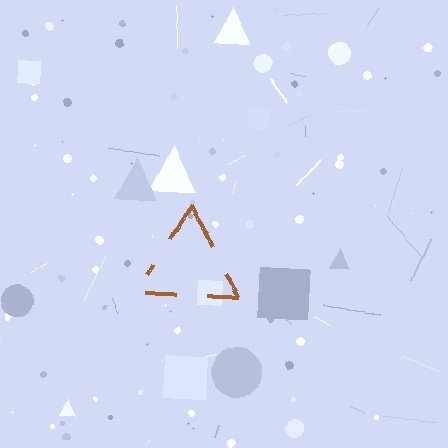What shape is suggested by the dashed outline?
The dashed outline suggests a triangle.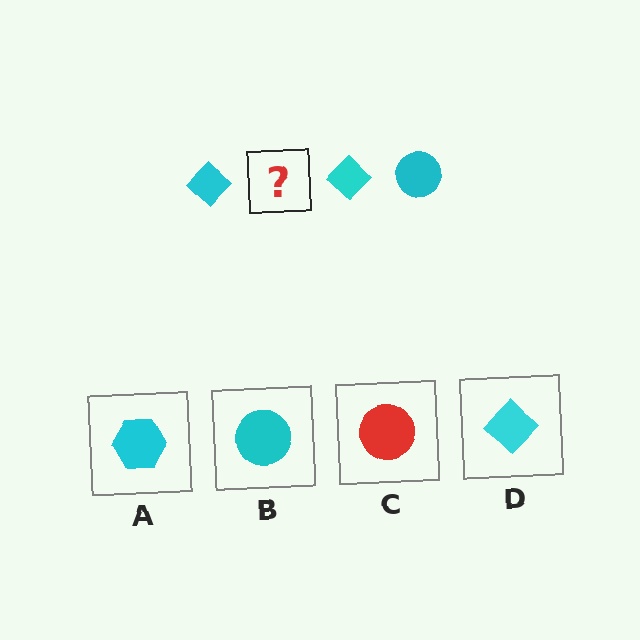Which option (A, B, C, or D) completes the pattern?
B.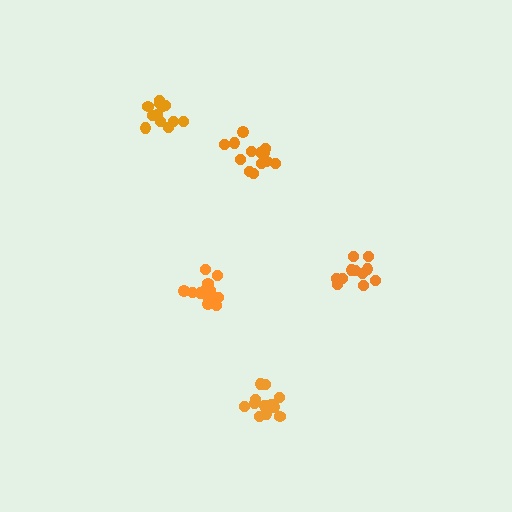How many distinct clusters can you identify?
There are 5 distinct clusters.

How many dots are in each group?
Group 1: 13 dots, Group 2: 14 dots, Group 3: 13 dots, Group 4: 11 dots, Group 5: 12 dots (63 total).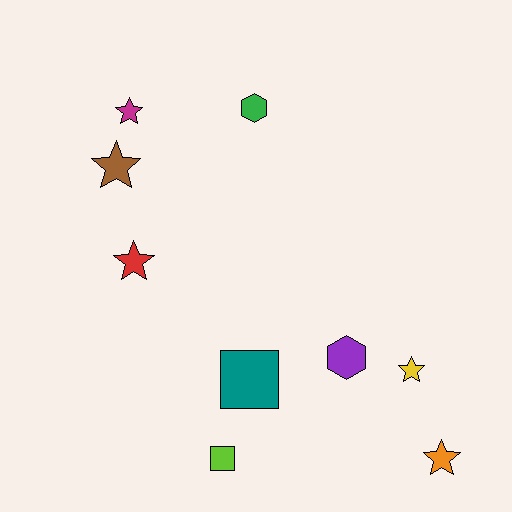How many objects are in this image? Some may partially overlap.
There are 9 objects.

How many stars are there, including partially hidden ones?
There are 5 stars.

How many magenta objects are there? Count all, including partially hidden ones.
There is 1 magenta object.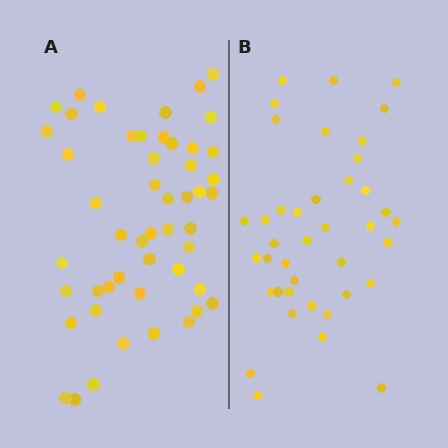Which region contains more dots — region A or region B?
Region A (the left region) has more dots.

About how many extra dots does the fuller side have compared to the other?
Region A has roughly 10 or so more dots than region B.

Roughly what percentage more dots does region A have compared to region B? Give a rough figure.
About 25% more.